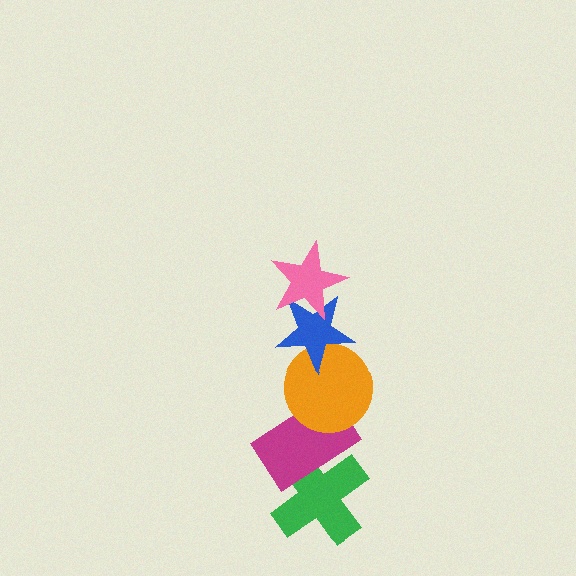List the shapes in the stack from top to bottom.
From top to bottom: the pink star, the blue star, the orange circle, the magenta rectangle, the green cross.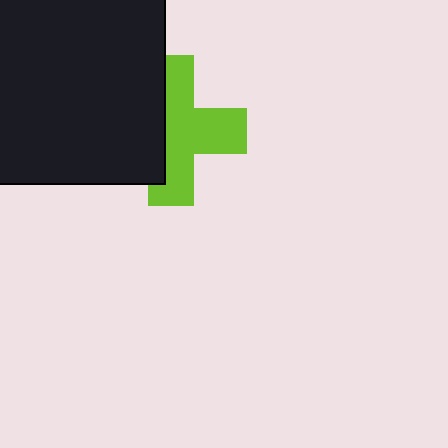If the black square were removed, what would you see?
You would see the complete lime cross.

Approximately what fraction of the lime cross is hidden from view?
Roughly 40% of the lime cross is hidden behind the black square.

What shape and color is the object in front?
The object in front is a black square.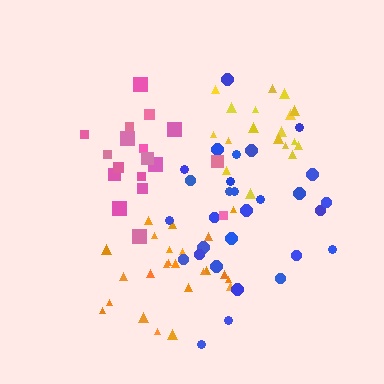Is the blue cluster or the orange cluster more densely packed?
Orange.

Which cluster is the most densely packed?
Yellow.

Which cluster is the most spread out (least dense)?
Blue.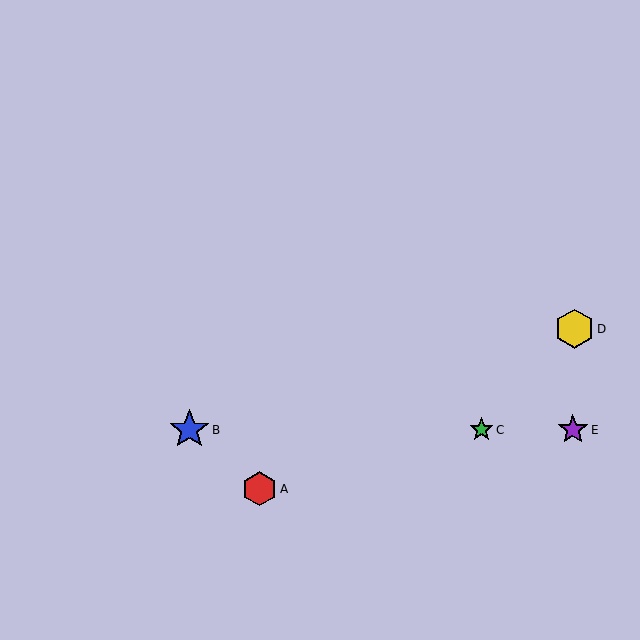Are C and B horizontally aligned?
Yes, both are at y≈430.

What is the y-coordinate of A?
Object A is at y≈489.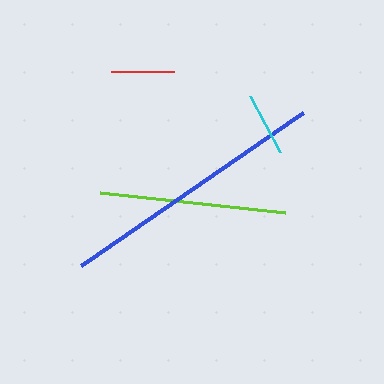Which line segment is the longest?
The blue line is the longest at approximately 269 pixels.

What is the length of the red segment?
The red segment is approximately 63 pixels long.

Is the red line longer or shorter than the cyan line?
The cyan line is longer than the red line.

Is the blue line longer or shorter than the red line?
The blue line is longer than the red line.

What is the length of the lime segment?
The lime segment is approximately 185 pixels long.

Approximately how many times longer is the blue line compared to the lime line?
The blue line is approximately 1.5 times the length of the lime line.